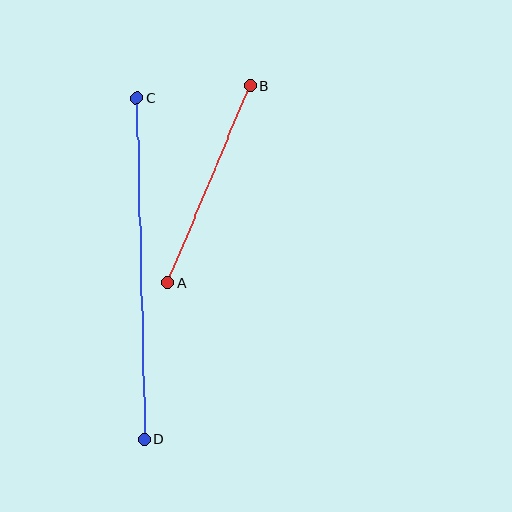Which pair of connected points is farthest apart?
Points C and D are farthest apart.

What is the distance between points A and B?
The distance is approximately 213 pixels.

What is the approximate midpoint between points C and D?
The midpoint is at approximately (141, 269) pixels.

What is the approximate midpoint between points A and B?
The midpoint is at approximately (209, 184) pixels.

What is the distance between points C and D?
The distance is approximately 341 pixels.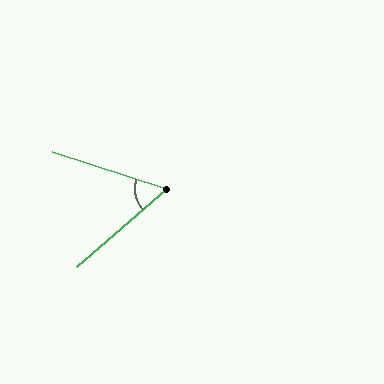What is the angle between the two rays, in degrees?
Approximately 59 degrees.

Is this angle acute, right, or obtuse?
It is acute.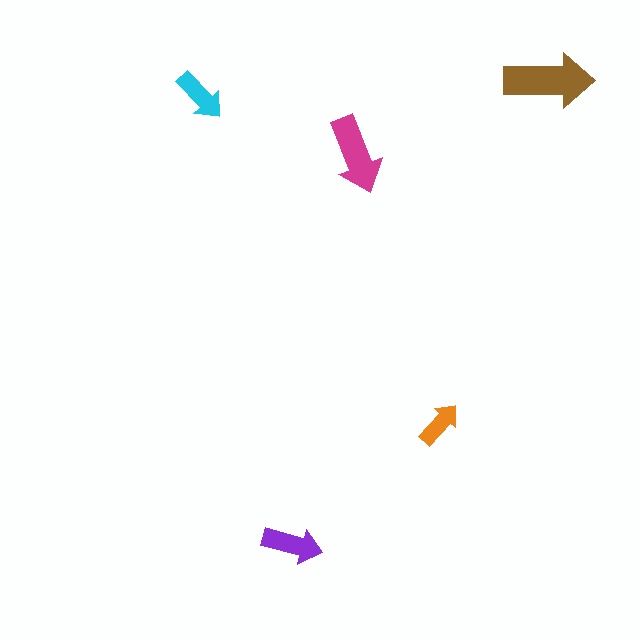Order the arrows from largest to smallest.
the brown one, the magenta one, the purple one, the cyan one, the orange one.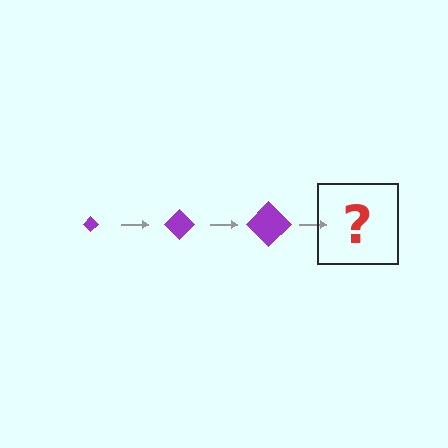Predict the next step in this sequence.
The next step is a purple diamond, larger than the previous one.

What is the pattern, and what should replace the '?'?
The pattern is that the diamond gets progressively larger each step. The '?' should be a purple diamond, larger than the previous one.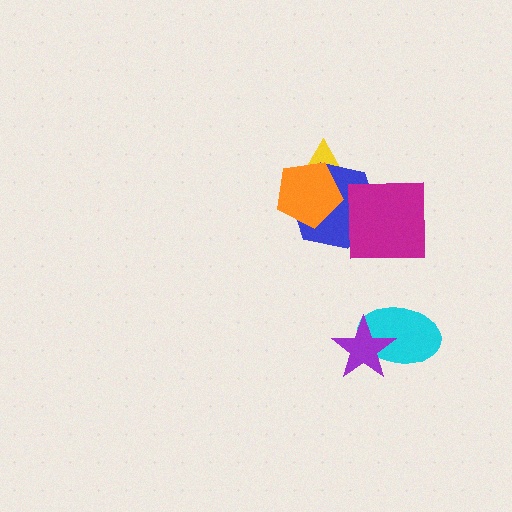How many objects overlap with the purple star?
1 object overlaps with the purple star.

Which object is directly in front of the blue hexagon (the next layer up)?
The orange pentagon is directly in front of the blue hexagon.